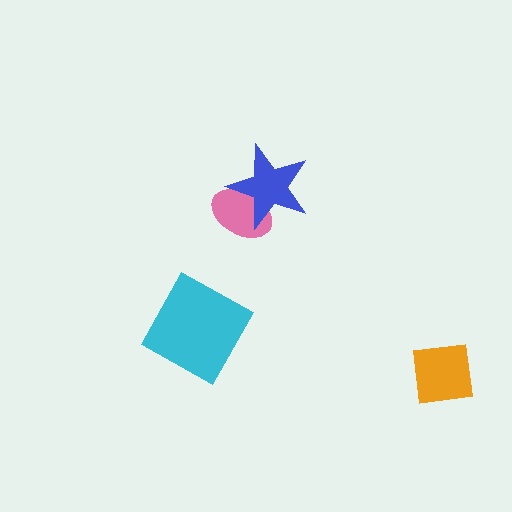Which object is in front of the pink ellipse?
The blue star is in front of the pink ellipse.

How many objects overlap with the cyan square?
0 objects overlap with the cyan square.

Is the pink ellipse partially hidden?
Yes, it is partially covered by another shape.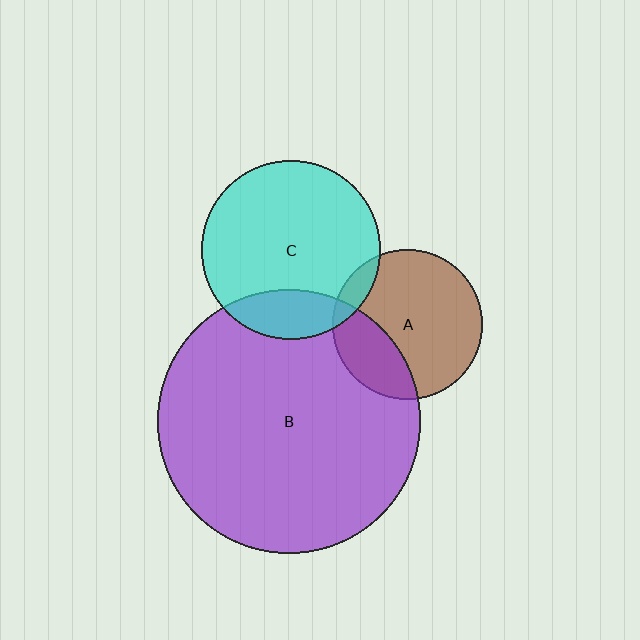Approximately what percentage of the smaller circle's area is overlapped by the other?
Approximately 25%.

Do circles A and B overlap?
Yes.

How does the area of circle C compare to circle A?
Approximately 1.4 times.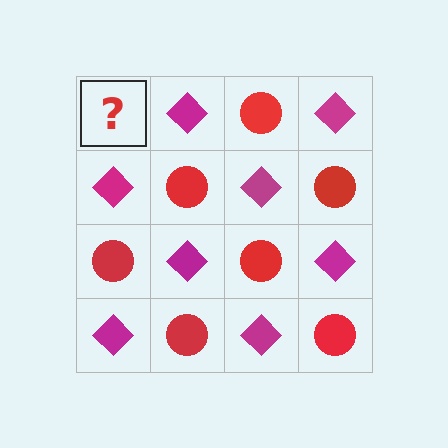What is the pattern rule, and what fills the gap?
The rule is that it alternates red circle and magenta diamond in a checkerboard pattern. The gap should be filled with a red circle.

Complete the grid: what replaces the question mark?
The question mark should be replaced with a red circle.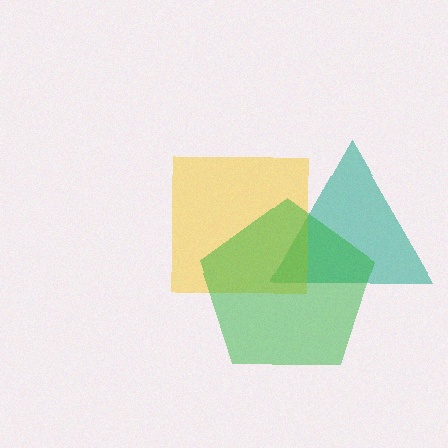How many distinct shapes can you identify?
There are 3 distinct shapes: a teal triangle, a yellow square, a green pentagon.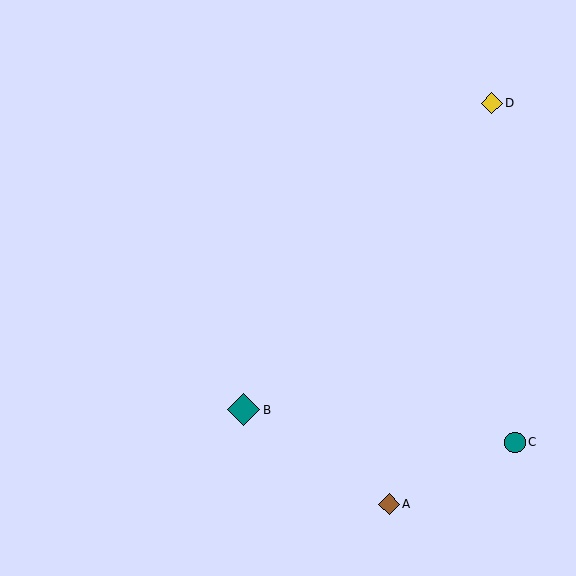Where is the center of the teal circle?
The center of the teal circle is at (515, 442).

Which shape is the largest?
The teal diamond (labeled B) is the largest.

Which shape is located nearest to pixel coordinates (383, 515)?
The brown diamond (labeled A) at (389, 504) is nearest to that location.